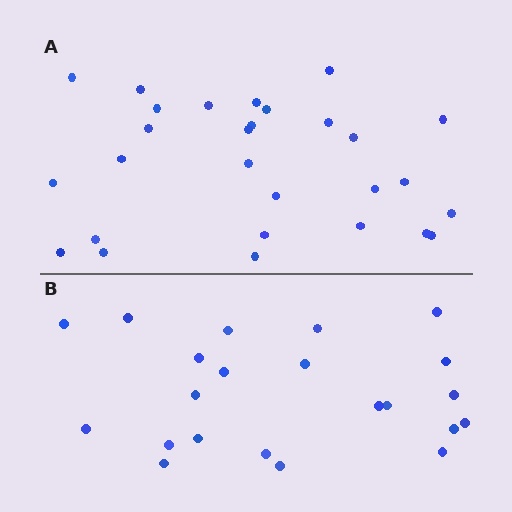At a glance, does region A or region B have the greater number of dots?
Region A (the top region) has more dots.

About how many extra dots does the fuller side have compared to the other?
Region A has about 6 more dots than region B.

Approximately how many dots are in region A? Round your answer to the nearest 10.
About 30 dots. (The exact count is 28, which rounds to 30.)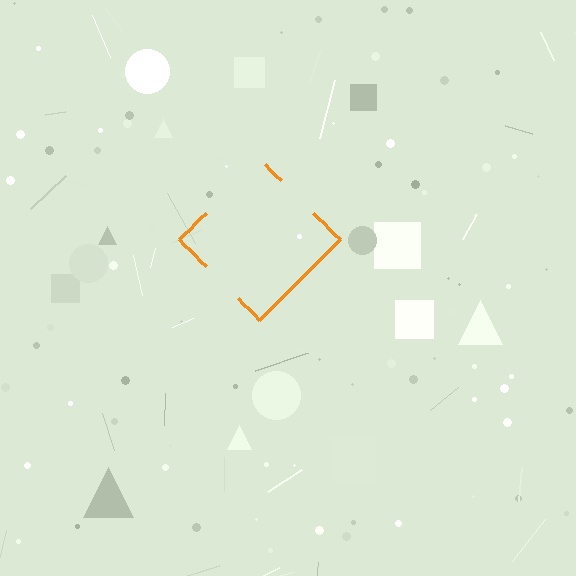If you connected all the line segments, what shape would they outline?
They would outline a diamond.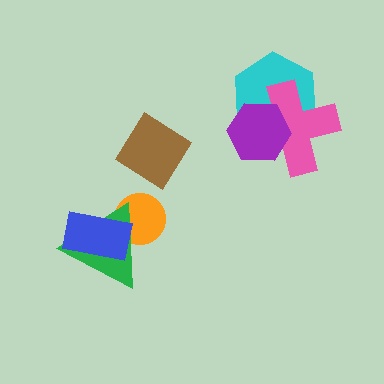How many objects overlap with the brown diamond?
0 objects overlap with the brown diamond.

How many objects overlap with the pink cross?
2 objects overlap with the pink cross.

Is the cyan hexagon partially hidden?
Yes, it is partially covered by another shape.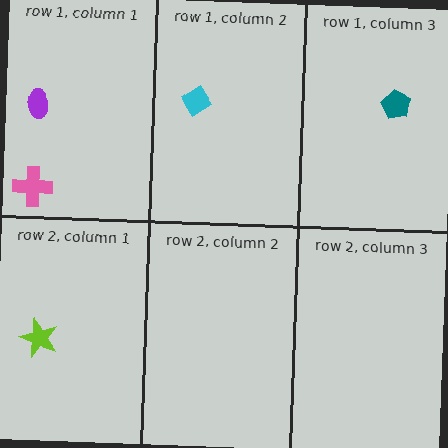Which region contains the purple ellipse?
The row 1, column 1 region.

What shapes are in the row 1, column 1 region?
The purple ellipse, the pink cross.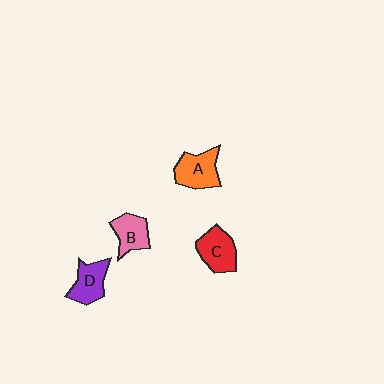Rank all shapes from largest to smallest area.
From largest to smallest: A (orange), C (red), D (purple), B (pink).